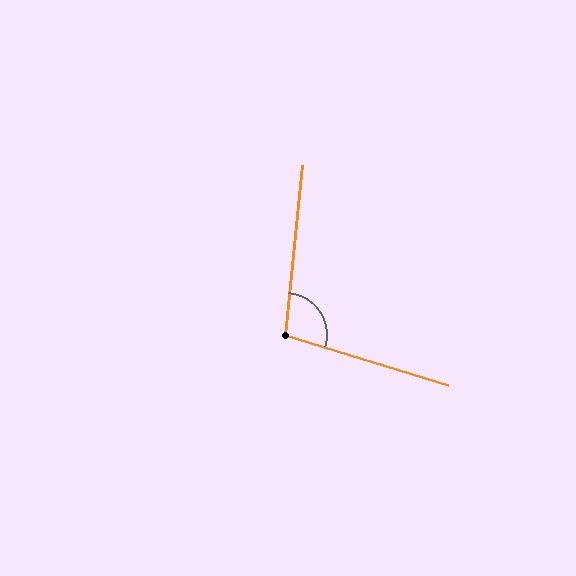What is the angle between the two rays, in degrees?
Approximately 101 degrees.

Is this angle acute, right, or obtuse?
It is obtuse.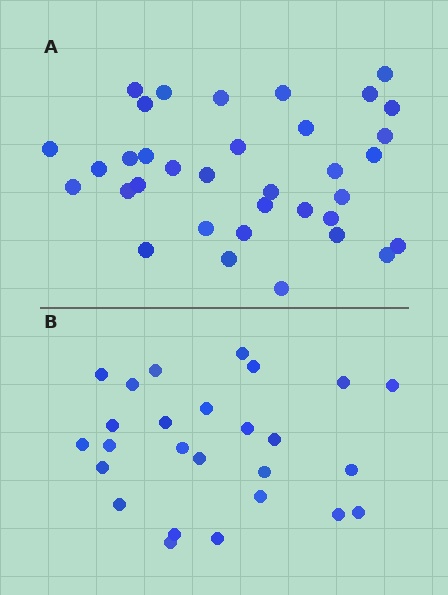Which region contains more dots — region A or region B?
Region A (the top region) has more dots.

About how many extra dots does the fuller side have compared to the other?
Region A has roughly 8 or so more dots than region B.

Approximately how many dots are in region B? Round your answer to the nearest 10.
About 30 dots. (The exact count is 26, which rounds to 30.)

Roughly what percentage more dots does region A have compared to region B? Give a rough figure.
About 35% more.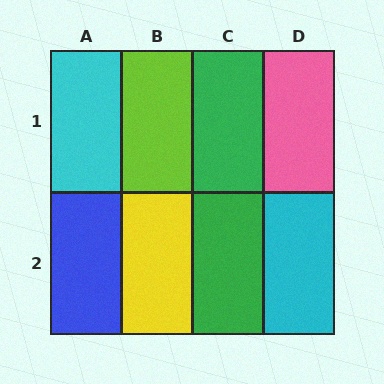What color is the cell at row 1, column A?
Cyan.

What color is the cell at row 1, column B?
Lime.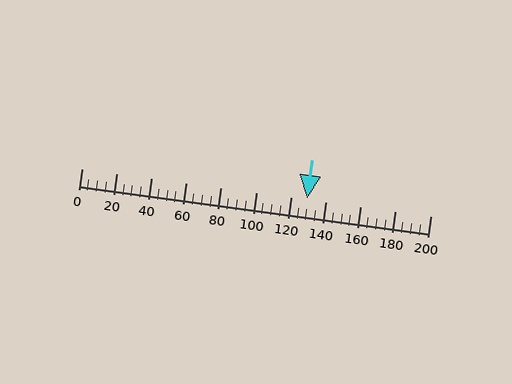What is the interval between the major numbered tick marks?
The major tick marks are spaced 20 units apart.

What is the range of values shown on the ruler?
The ruler shows values from 0 to 200.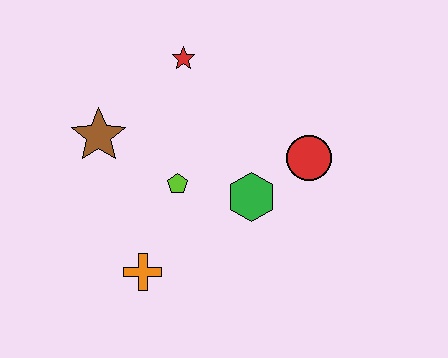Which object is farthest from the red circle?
The brown star is farthest from the red circle.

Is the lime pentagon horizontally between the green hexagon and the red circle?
No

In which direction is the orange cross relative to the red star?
The orange cross is below the red star.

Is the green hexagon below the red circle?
Yes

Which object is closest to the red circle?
The green hexagon is closest to the red circle.